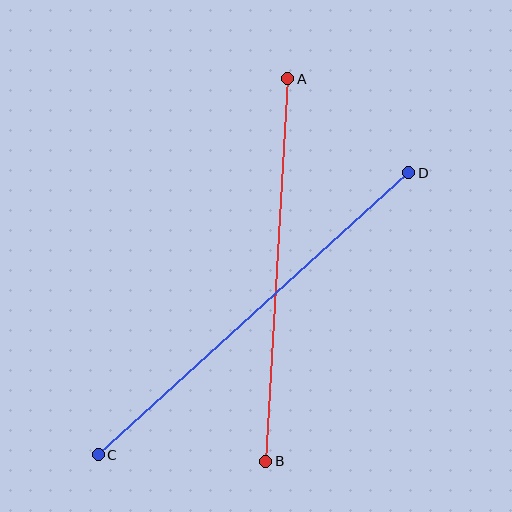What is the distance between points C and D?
The distance is approximately 419 pixels.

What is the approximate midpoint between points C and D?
The midpoint is at approximately (253, 314) pixels.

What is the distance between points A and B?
The distance is approximately 383 pixels.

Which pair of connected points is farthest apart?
Points C and D are farthest apart.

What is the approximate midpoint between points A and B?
The midpoint is at approximately (277, 270) pixels.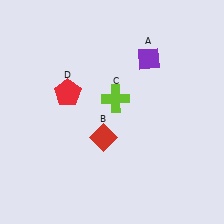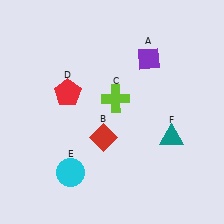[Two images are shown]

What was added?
A cyan circle (E), a teal triangle (F) were added in Image 2.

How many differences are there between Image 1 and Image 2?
There are 2 differences between the two images.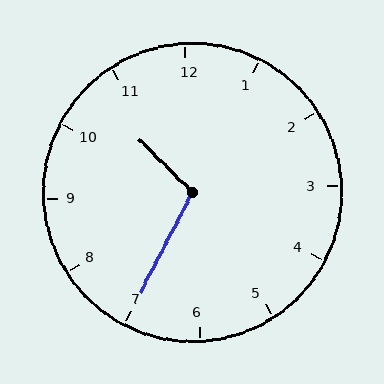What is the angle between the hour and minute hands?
Approximately 108 degrees.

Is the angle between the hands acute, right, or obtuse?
It is obtuse.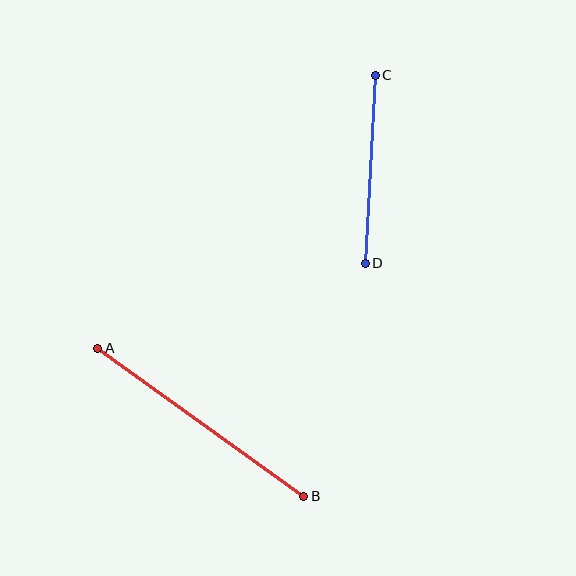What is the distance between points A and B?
The distance is approximately 254 pixels.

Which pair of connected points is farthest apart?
Points A and B are farthest apart.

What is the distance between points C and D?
The distance is approximately 188 pixels.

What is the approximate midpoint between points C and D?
The midpoint is at approximately (370, 169) pixels.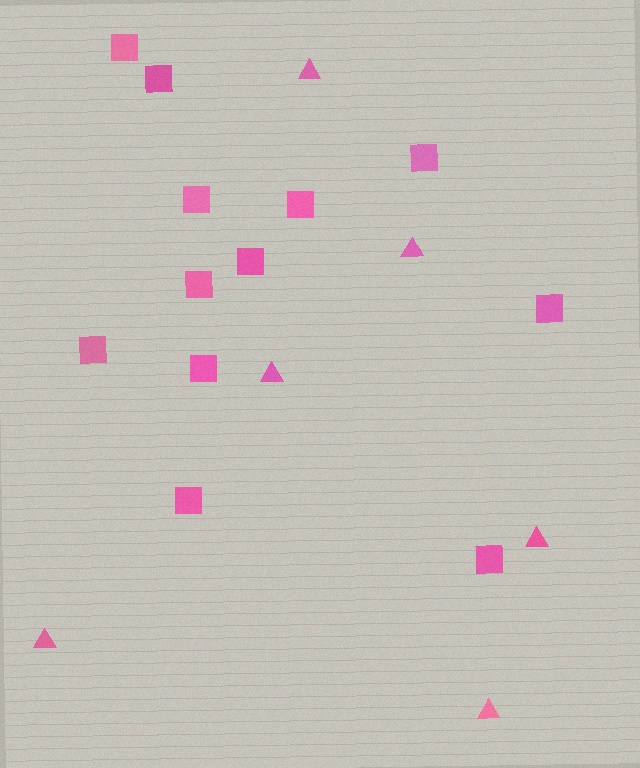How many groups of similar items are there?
There are 2 groups: one group of triangles (6) and one group of squares (12).